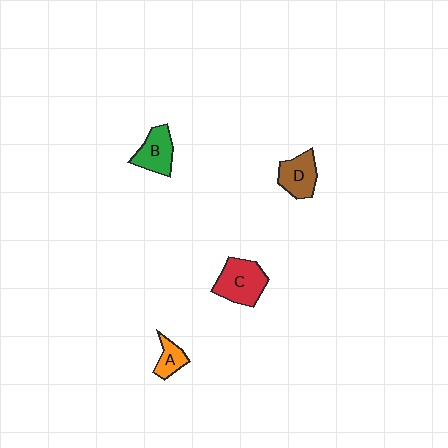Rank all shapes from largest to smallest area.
From largest to smallest: C (red), D (brown), B (green), A (orange).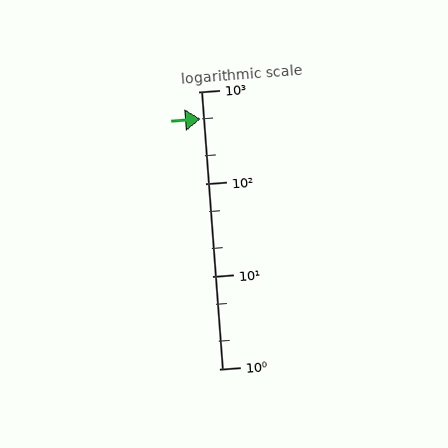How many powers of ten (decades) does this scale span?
The scale spans 3 decades, from 1 to 1000.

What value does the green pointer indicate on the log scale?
The pointer indicates approximately 510.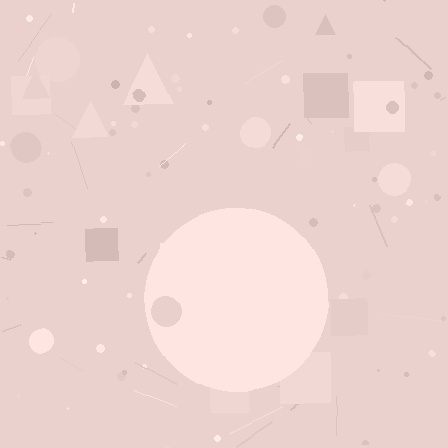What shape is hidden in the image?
A circle is hidden in the image.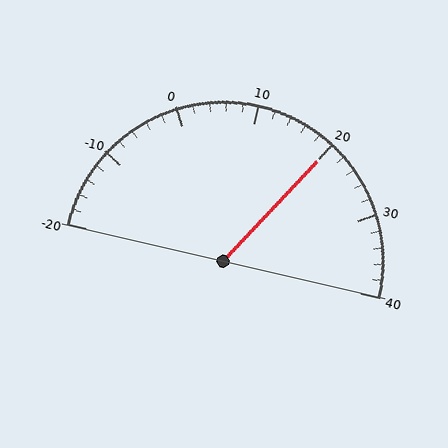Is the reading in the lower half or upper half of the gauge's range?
The reading is in the upper half of the range (-20 to 40).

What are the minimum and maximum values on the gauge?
The gauge ranges from -20 to 40.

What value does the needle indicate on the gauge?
The needle indicates approximately 20.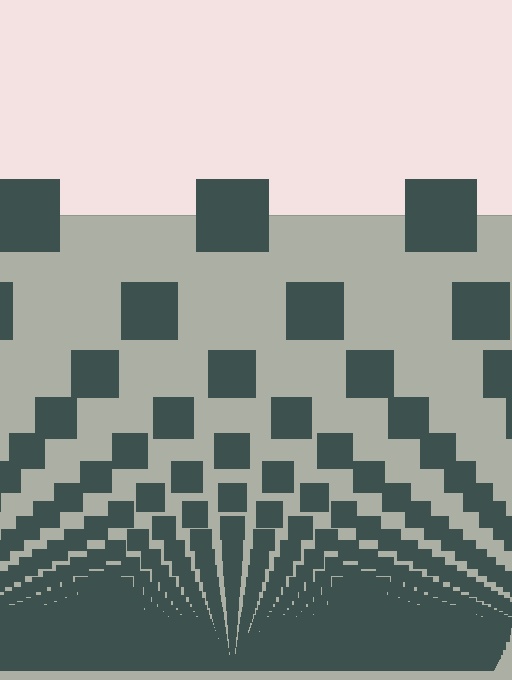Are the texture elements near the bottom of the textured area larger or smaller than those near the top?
Smaller. The gradient is inverted — elements near the bottom are smaller and denser.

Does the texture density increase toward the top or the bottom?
Density increases toward the bottom.